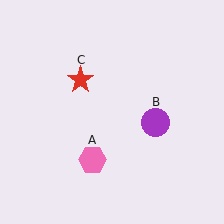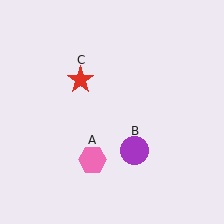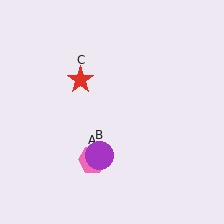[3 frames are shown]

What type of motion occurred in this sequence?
The purple circle (object B) rotated clockwise around the center of the scene.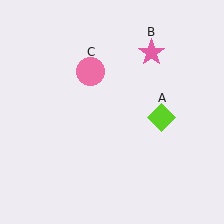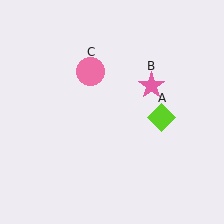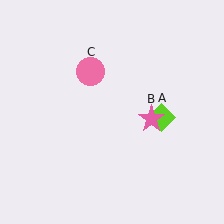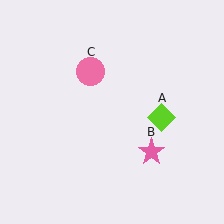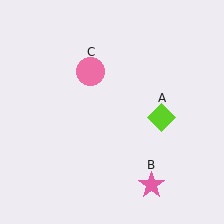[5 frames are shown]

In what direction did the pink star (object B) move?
The pink star (object B) moved down.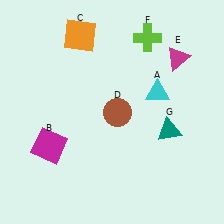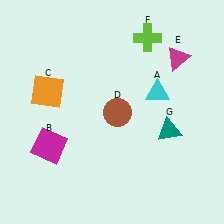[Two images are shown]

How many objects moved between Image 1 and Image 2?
1 object moved between the two images.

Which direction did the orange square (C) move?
The orange square (C) moved down.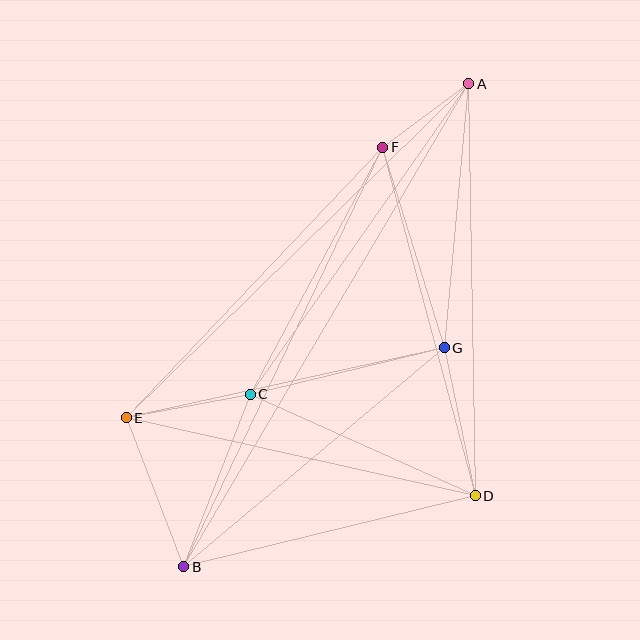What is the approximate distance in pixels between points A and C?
The distance between A and C is approximately 380 pixels.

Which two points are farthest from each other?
Points A and B are farthest from each other.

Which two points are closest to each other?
Points A and F are closest to each other.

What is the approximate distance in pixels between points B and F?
The distance between B and F is approximately 464 pixels.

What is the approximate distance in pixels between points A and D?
The distance between A and D is approximately 412 pixels.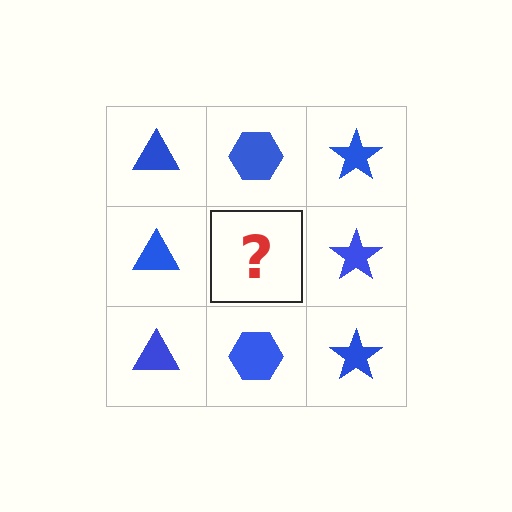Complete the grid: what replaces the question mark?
The question mark should be replaced with a blue hexagon.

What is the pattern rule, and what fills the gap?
The rule is that each column has a consistent shape. The gap should be filled with a blue hexagon.